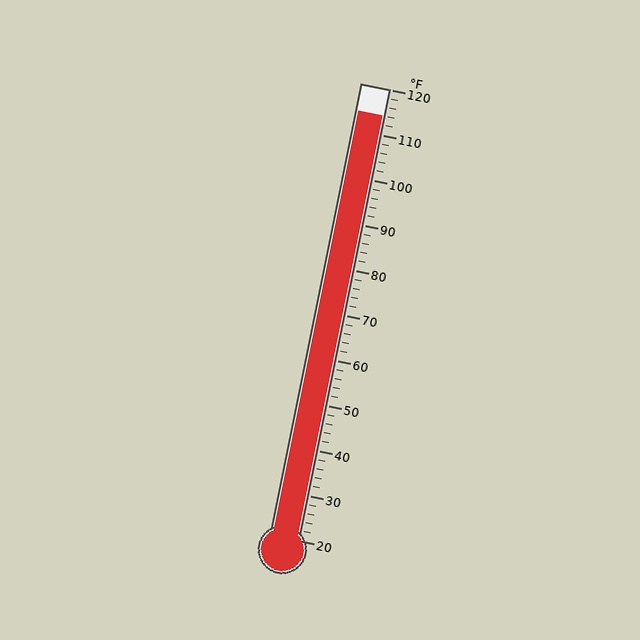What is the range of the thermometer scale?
The thermometer scale ranges from 20°F to 120°F.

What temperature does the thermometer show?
The thermometer shows approximately 114°F.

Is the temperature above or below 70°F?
The temperature is above 70°F.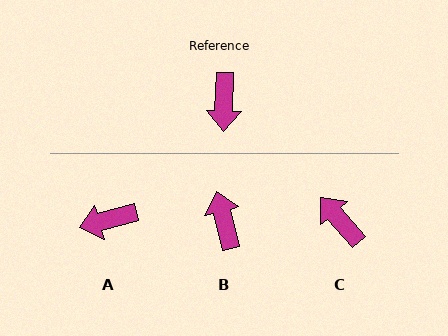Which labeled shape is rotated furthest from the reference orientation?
B, about 164 degrees away.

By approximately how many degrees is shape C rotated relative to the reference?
Approximately 137 degrees clockwise.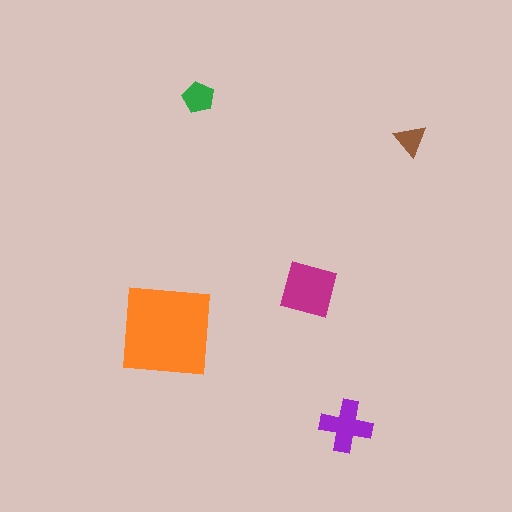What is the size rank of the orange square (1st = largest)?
1st.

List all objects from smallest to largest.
The brown triangle, the green pentagon, the purple cross, the magenta square, the orange square.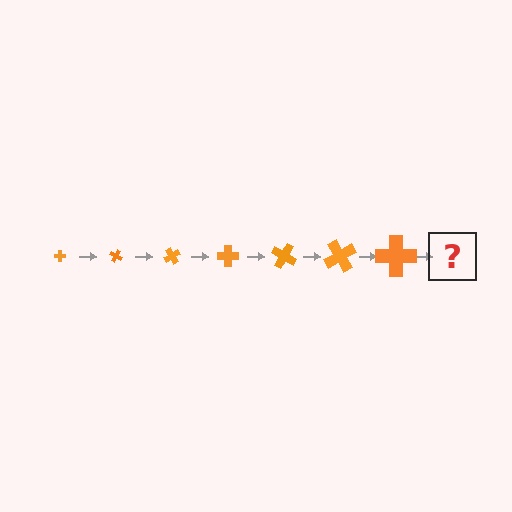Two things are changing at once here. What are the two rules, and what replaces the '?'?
The two rules are that the cross grows larger each step and it rotates 30 degrees each step. The '?' should be a cross, larger than the previous one and rotated 210 degrees from the start.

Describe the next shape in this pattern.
It should be a cross, larger than the previous one and rotated 210 degrees from the start.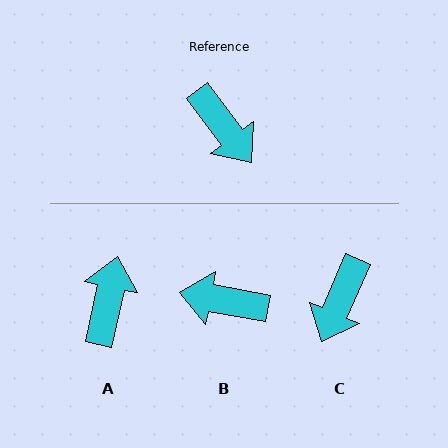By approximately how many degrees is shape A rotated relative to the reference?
Approximately 131 degrees counter-clockwise.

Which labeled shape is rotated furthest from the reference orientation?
B, about 137 degrees away.